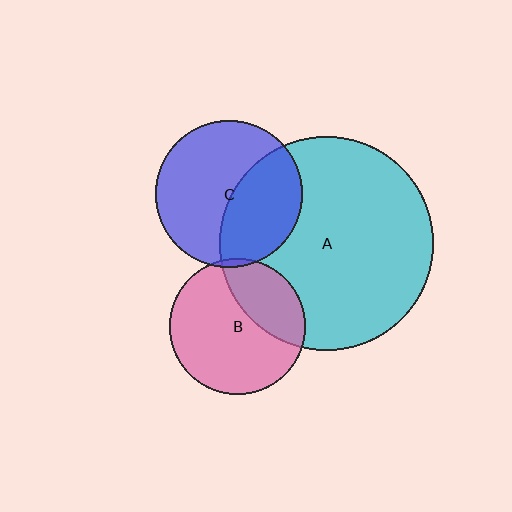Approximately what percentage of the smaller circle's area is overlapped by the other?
Approximately 30%.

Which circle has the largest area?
Circle A (cyan).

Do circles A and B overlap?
Yes.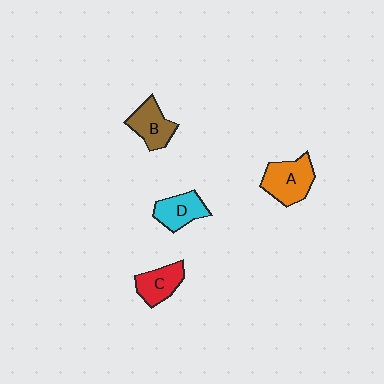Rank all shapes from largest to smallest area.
From largest to smallest: A (orange), B (brown), D (cyan), C (red).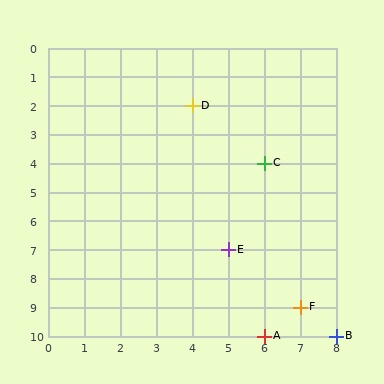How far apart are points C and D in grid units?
Points C and D are 2 columns and 2 rows apart (about 2.8 grid units diagonally).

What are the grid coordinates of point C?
Point C is at grid coordinates (6, 4).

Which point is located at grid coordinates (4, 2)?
Point D is at (4, 2).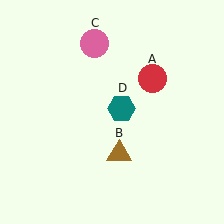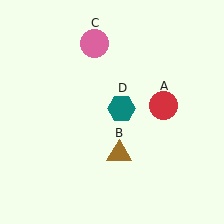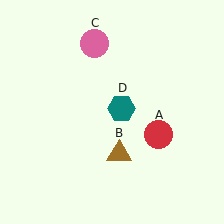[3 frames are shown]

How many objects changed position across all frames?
1 object changed position: red circle (object A).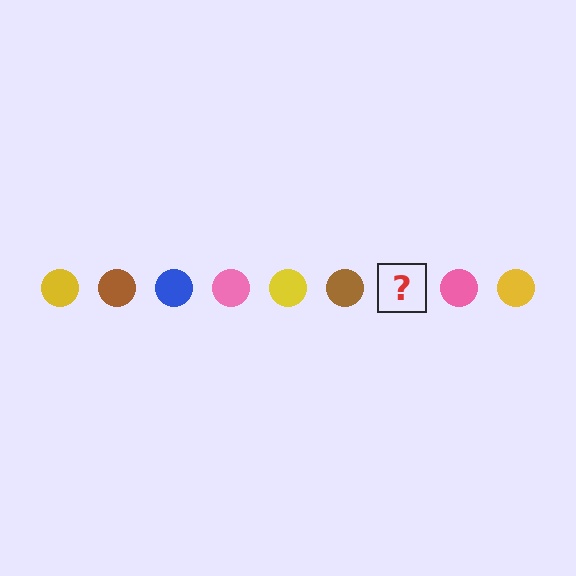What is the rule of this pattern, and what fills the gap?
The rule is that the pattern cycles through yellow, brown, blue, pink circles. The gap should be filled with a blue circle.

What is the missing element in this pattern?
The missing element is a blue circle.